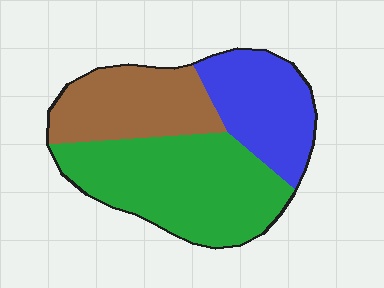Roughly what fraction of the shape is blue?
Blue takes up about one quarter (1/4) of the shape.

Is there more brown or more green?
Green.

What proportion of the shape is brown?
Brown takes up between a quarter and a half of the shape.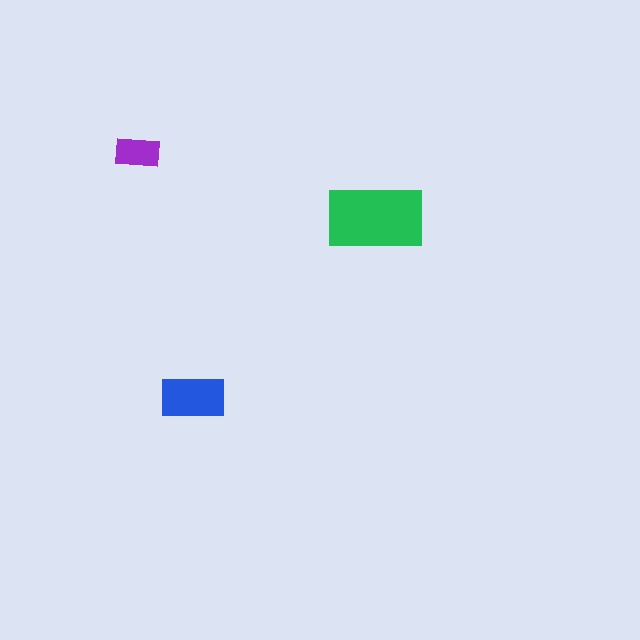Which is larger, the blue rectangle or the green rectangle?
The green one.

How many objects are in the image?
There are 3 objects in the image.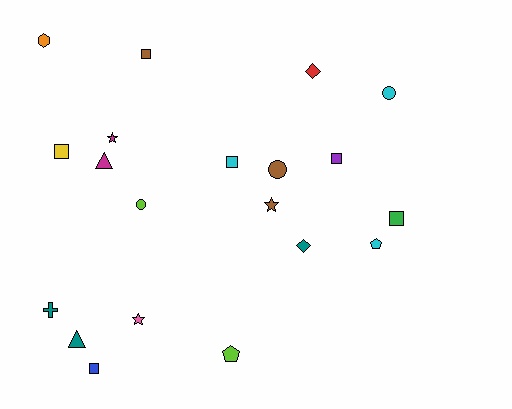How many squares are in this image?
There are 6 squares.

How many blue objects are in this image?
There is 1 blue object.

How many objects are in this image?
There are 20 objects.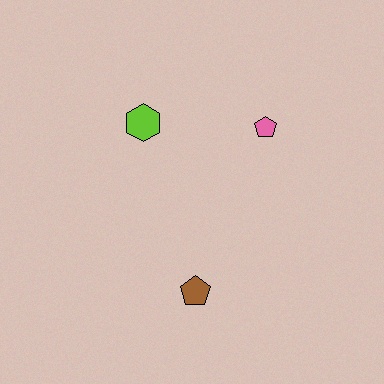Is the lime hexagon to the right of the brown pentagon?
No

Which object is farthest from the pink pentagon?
The brown pentagon is farthest from the pink pentagon.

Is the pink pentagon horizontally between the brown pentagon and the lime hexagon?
No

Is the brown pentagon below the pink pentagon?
Yes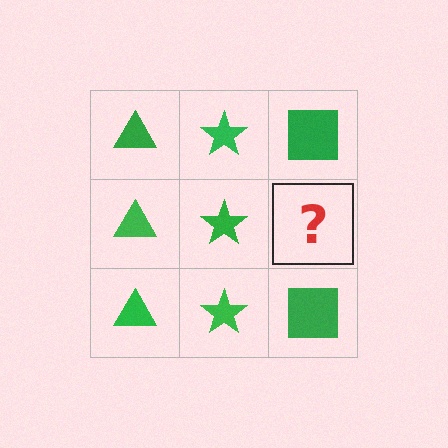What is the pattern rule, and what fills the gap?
The rule is that each column has a consistent shape. The gap should be filled with a green square.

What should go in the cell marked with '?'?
The missing cell should contain a green square.